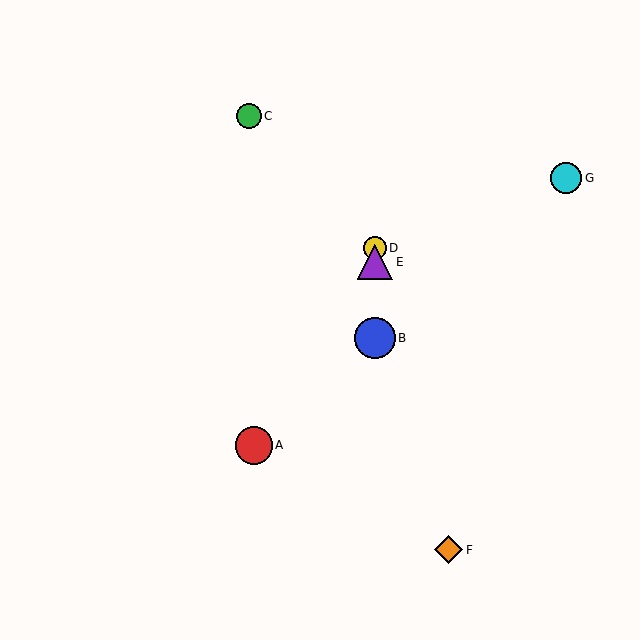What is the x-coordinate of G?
Object G is at x≈566.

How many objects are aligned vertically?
3 objects (B, D, E) are aligned vertically.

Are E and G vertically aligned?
No, E is at x≈375 and G is at x≈566.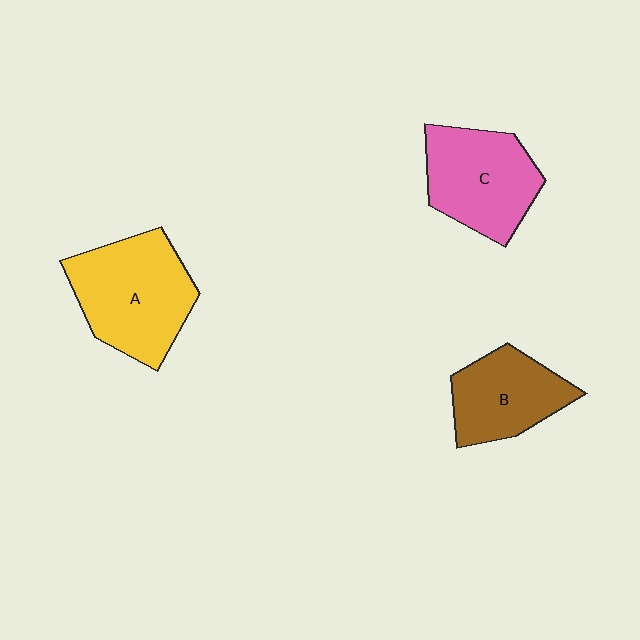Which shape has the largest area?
Shape A (yellow).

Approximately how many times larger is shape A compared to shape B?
Approximately 1.4 times.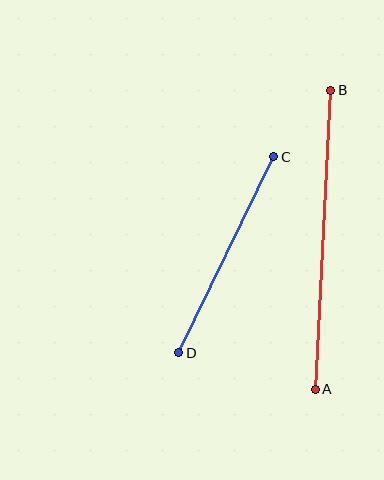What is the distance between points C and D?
The distance is approximately 218 pixels.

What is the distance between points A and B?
The distance is approximately 299 pixels.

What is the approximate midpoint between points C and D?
The midpoint is at approximately (226, 255) pixels.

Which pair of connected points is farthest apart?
Points A and B are farthest apart.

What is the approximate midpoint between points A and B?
The midpoint is at approximately (323, 240) pixels.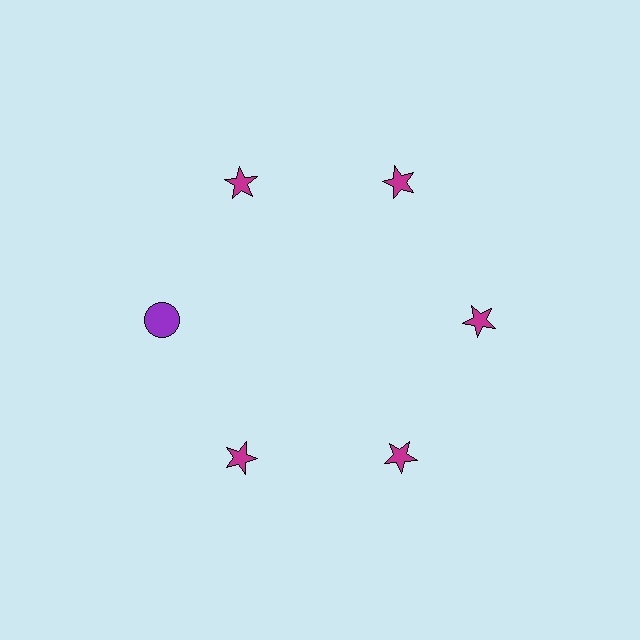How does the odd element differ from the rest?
It differs in both color (purple instead of magenta) and shape (circle instead of star).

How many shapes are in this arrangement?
There are 6 shapes arranged in a ring pattern.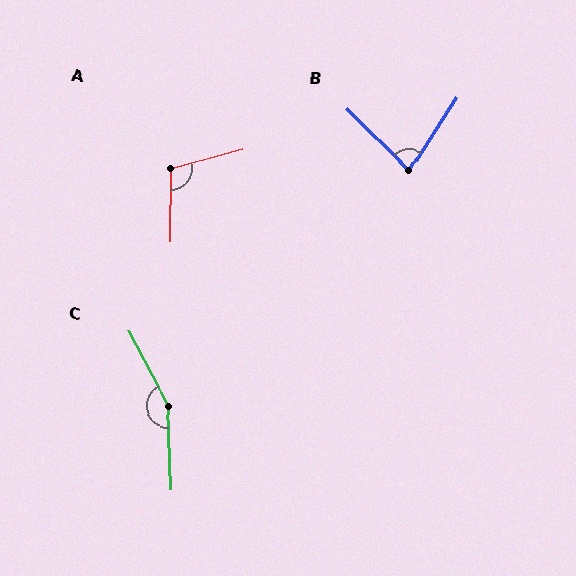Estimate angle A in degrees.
Approximately 106 degrees.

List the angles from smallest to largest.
B (78°), A (106°), C (154°).